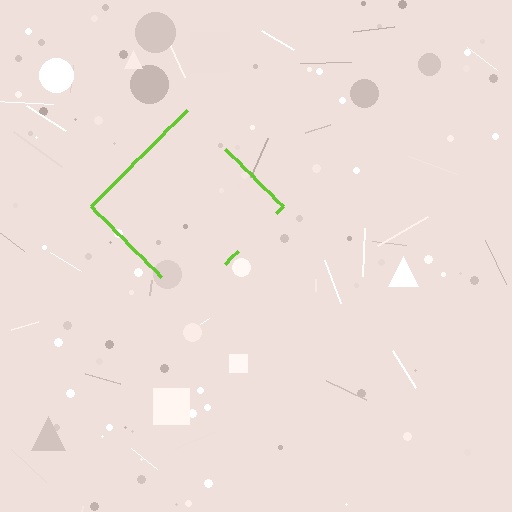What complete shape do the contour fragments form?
The contour fragments form a diamond.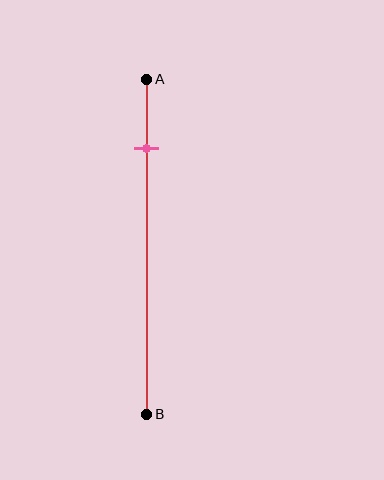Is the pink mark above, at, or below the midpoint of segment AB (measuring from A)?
The pink mark is above the midpoint of segment AB.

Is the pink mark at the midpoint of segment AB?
No, the mark is at about 20% from A, not at the 50% midpoint.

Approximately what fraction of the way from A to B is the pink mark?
The pink mark is approximately 20% of the way from A to B.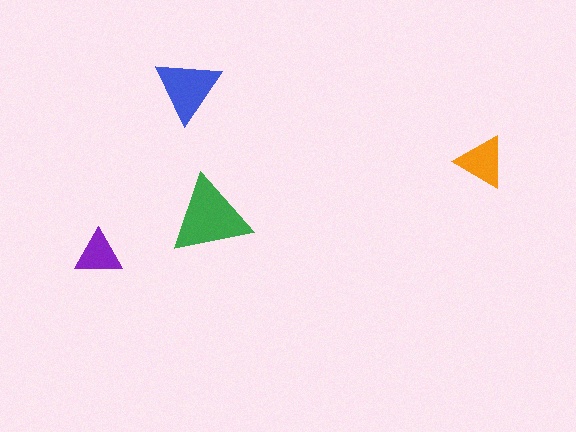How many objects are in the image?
There are 4 objects in the image.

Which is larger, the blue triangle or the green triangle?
The green one.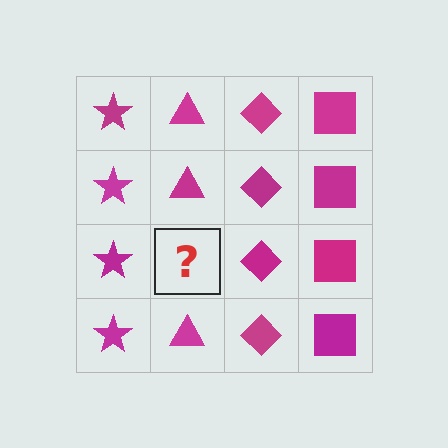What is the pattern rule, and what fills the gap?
The rule is that each column has a consistent shape. The gap should be filled with a magenta triangle.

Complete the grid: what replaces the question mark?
The question mark should be replaced with a magenta triangle.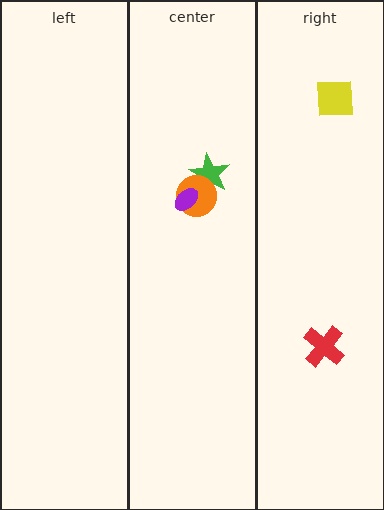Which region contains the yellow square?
The right region.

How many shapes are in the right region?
2.